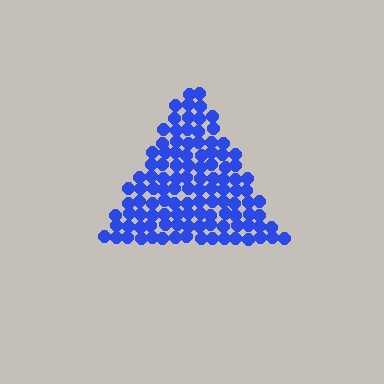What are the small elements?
The small elements are circles.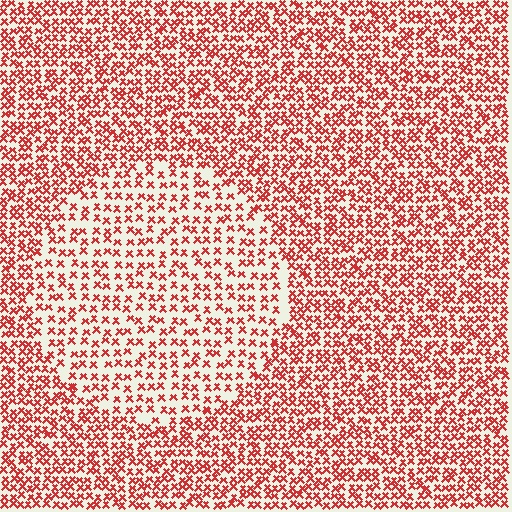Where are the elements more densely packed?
The elements are more densely packed outside the circle boundary.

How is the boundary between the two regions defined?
The boundary is defined by a change in element density (approximately 1.8x ratio). All elements are the same color, size, and shape.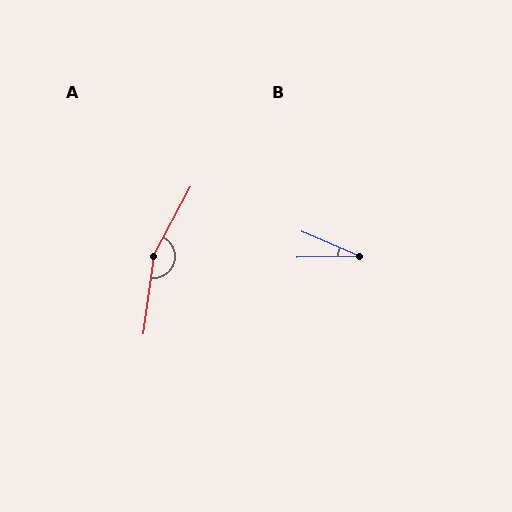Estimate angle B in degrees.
Approximately 24 degrees.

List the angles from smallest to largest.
B (24°), A (159°).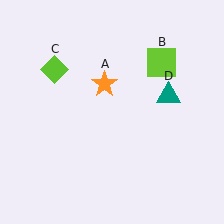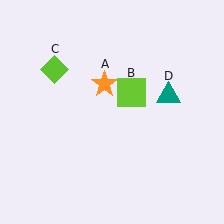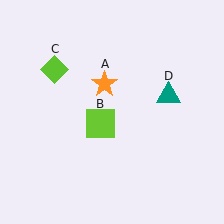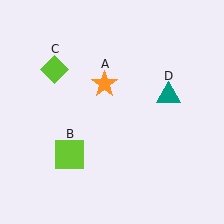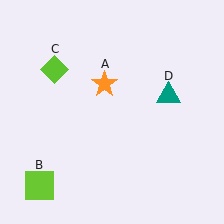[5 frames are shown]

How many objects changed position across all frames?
1 object changed position: lime square (object B).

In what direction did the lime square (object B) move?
The lime square (object B) moved down and to the left.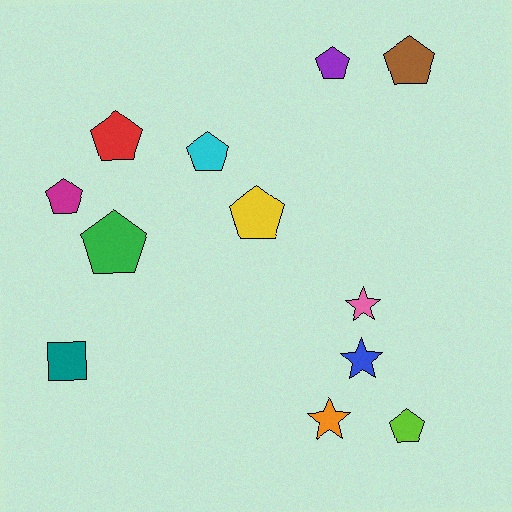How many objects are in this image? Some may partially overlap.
There are 12 objects.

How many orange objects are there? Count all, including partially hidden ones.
There is 1 orange object.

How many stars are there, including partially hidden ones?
There are 3 stars.